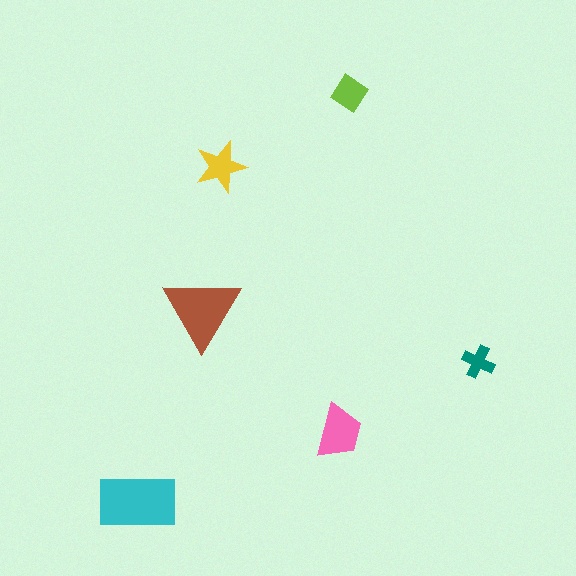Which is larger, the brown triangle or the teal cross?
The brown triangle.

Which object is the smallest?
The teal cross.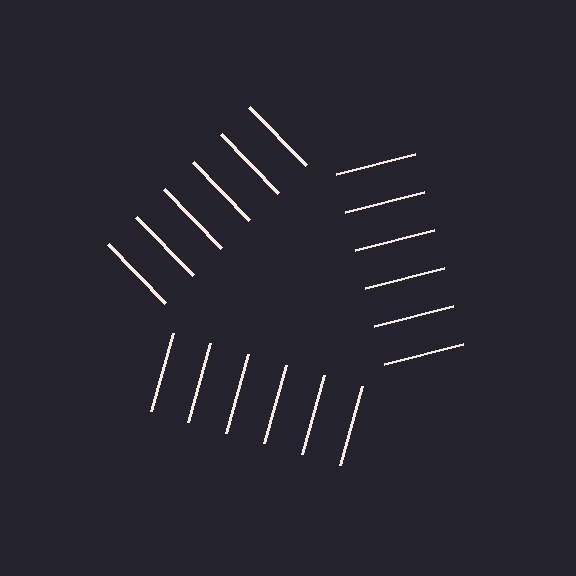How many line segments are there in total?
18 — 6 along each of the 3 edges.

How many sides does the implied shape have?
3 sides — the line-ends trace a triangle.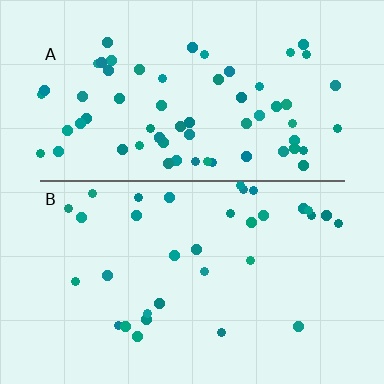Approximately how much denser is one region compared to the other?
Approximately 2.0× — region A over region B.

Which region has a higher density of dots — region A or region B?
A (the top).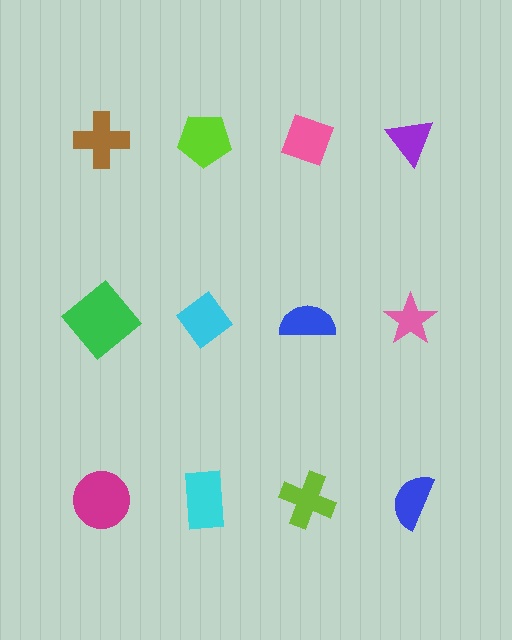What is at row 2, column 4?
A pink star.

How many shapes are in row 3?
4 shapes.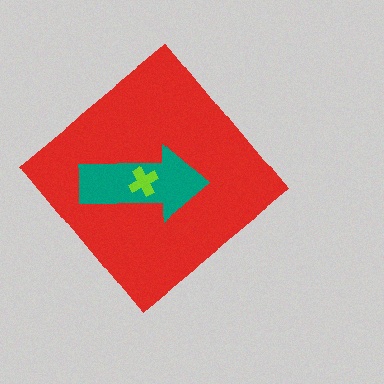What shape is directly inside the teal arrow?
The lime cross.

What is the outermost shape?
The red diamond.